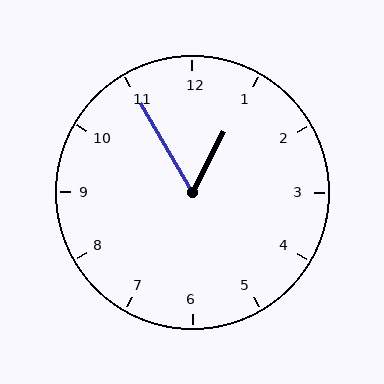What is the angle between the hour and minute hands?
Approximately 58 degrees.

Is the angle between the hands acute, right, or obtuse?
It is acute.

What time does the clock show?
12:55.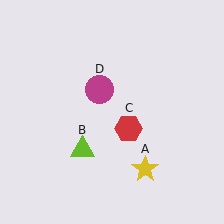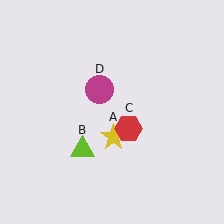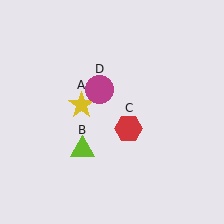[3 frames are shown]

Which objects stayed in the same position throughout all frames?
Lime triangle (object B) and red hexagon (object C) and magenta circle (object D) remained stationary.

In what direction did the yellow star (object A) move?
The yellow star (object A) moved up and to the left.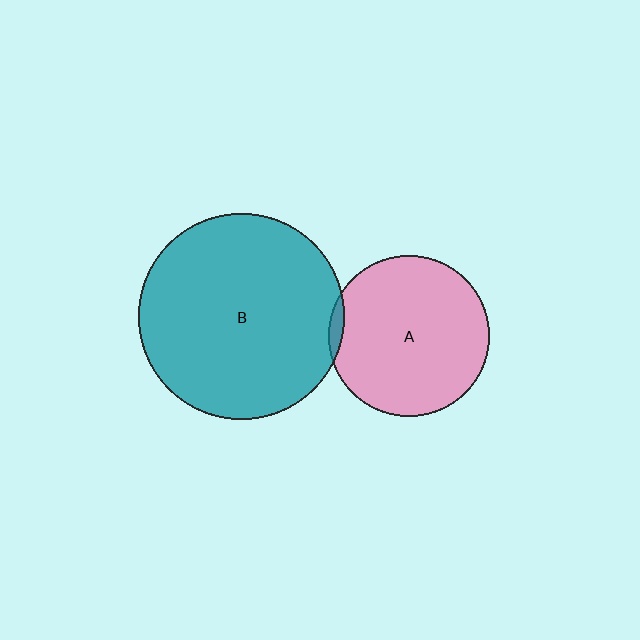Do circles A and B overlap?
Yes.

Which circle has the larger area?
Circle B (teal).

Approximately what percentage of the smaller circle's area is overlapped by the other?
Approximately 5%.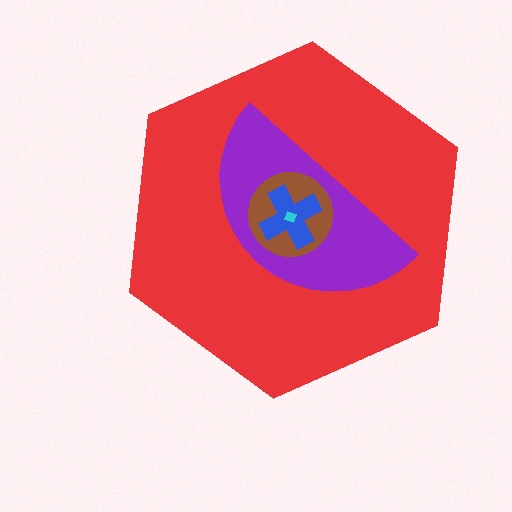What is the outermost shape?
The red hexagon.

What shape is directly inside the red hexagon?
The purple semicircle.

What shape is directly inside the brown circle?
The blue cross.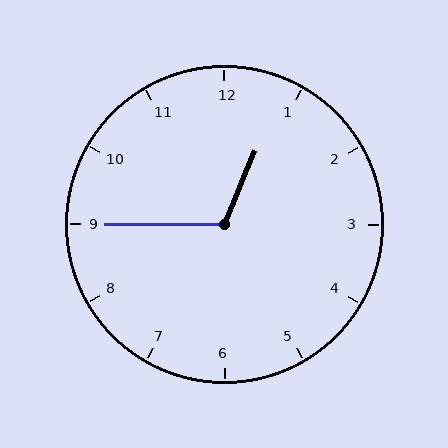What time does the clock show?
12:45.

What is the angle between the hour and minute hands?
Approximately 112 degrees.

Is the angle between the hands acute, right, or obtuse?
It is obtuse.